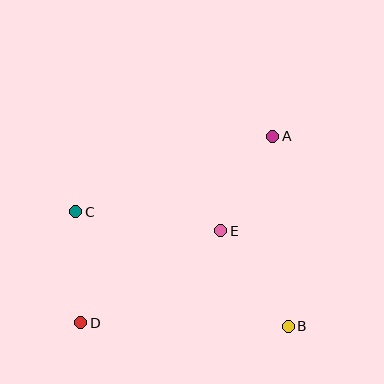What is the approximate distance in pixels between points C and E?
The distance between C and E is approximately 146 pixels.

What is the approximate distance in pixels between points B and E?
The distance between B and E is approximately 117 pixels.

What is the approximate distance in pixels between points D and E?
The distance between D and E is approximately 168 pixels.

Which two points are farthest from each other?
Points A and D are farthest from each other.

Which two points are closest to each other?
Points A and E are closest to each other.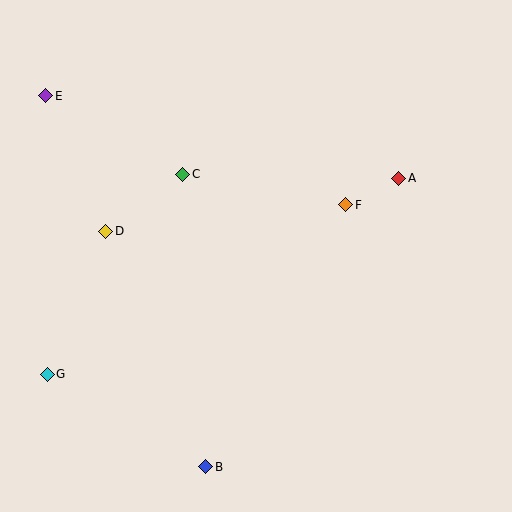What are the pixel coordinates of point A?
Point A is at (399, 178).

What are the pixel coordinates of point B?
Point B is at (206, 467).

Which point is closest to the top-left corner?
Point E is closest to the top-left corner.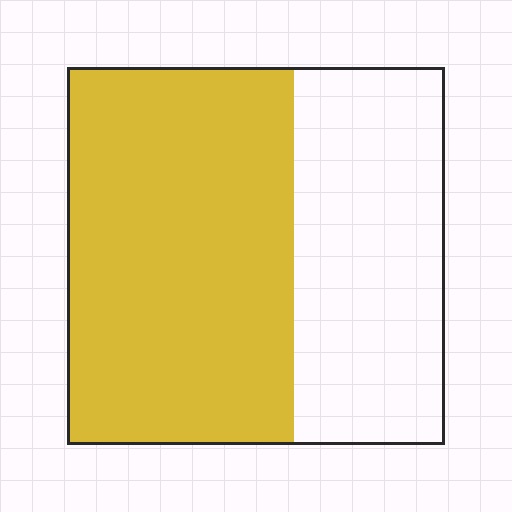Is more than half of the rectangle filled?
Yes.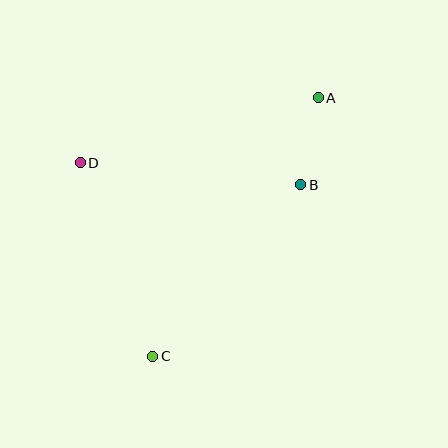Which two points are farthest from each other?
Points A and C are farthest from each other.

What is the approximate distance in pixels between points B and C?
The distance between B and C is approximately 226 pixels.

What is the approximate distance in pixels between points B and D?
The distance between B and D is approximately 221 pixels.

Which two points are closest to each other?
Points A and B are closest to each other.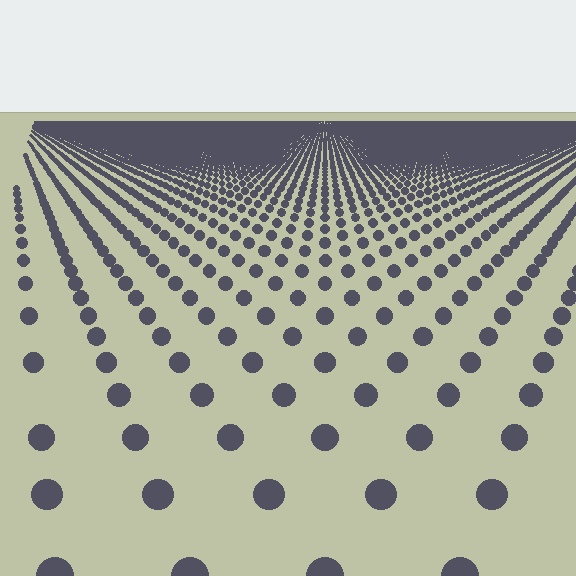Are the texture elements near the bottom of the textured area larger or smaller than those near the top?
Larger. Near the bottom, elements are closer to the viewer and appear at a bigger on-screen size.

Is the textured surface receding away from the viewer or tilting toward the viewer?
The surface is receding away from the viewer. Texture elements get smaller and denser toward the top.